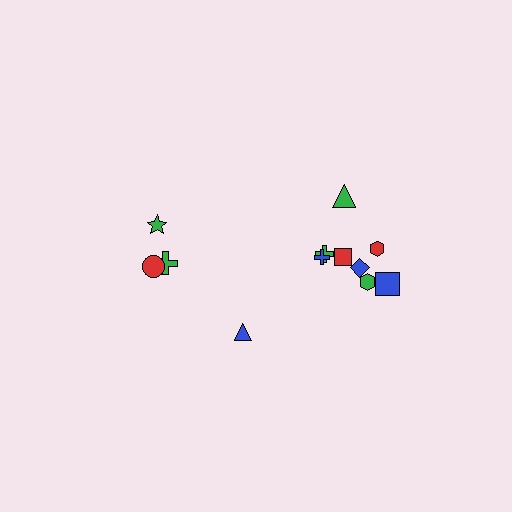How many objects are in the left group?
There are 4 objects.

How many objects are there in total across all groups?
There are 12 objects.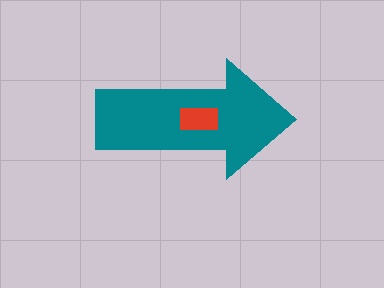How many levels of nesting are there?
2.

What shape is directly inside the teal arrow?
The red rectangle.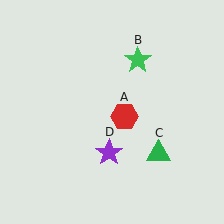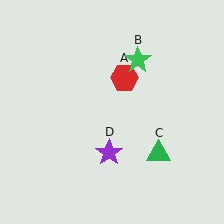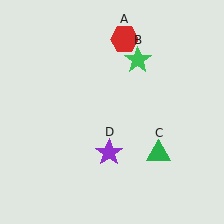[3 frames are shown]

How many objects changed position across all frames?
1 object changed position: red hexagon (object A).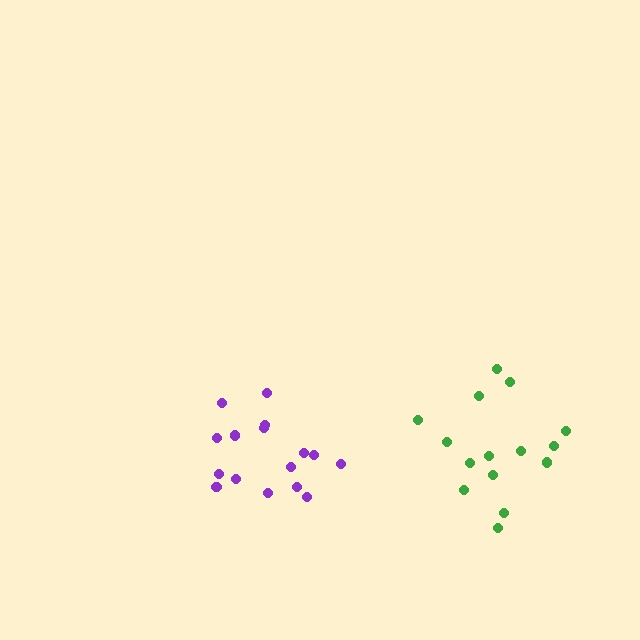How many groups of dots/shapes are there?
There are 2 groups.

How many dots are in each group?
Group 1: 16 dots, Group 2: 15 dots (31 total).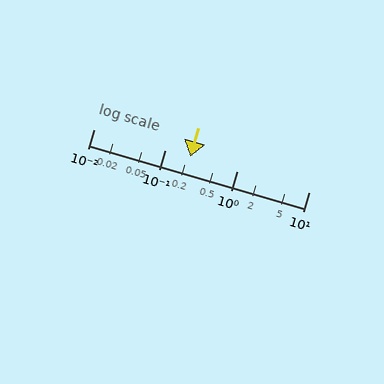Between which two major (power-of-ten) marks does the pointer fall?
The pointer is between 0.1 and 1.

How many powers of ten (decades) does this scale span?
The scale spans 3 decades, from 0.01 to 10.